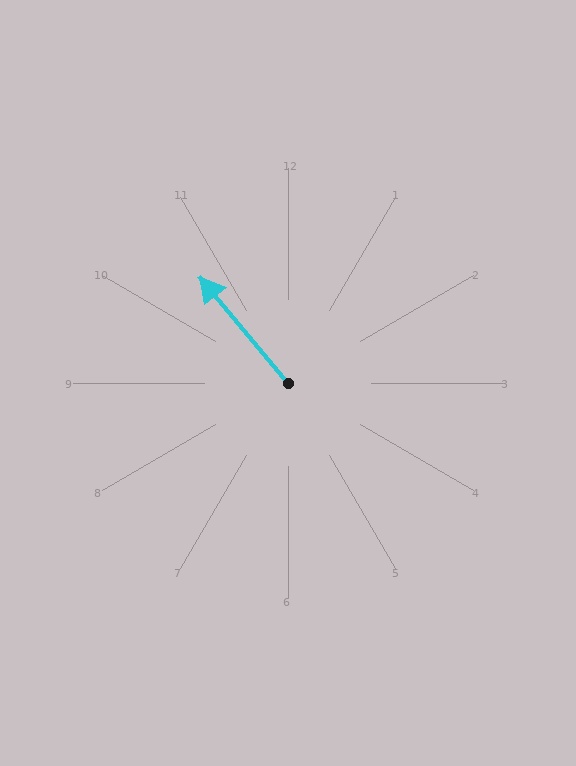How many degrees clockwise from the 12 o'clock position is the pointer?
Approximately 320 degrees.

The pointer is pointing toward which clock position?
Roughly 11 o'clock.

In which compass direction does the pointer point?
Northwest.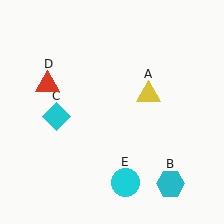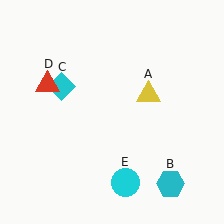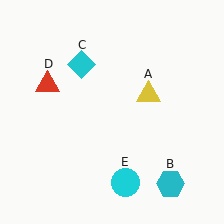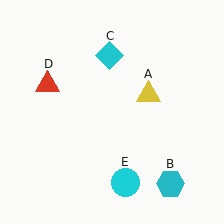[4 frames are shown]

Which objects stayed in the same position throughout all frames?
Yellow triangle (object A) and cyan hexagon (object B) and red triangle (object D) and cyan circle (object E) remained stationary.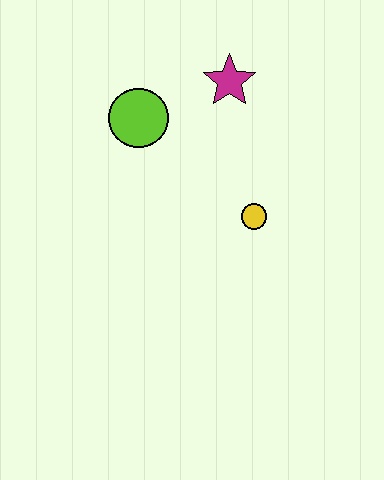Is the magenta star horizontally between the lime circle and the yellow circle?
Yes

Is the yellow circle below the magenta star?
Yes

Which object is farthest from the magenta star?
The yellow circle is farthest from the magenta star.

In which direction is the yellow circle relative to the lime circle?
The yellow circle is to the right of the lime circle.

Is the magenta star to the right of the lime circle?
Yes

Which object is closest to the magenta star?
The lime circle is closest to the magenta star.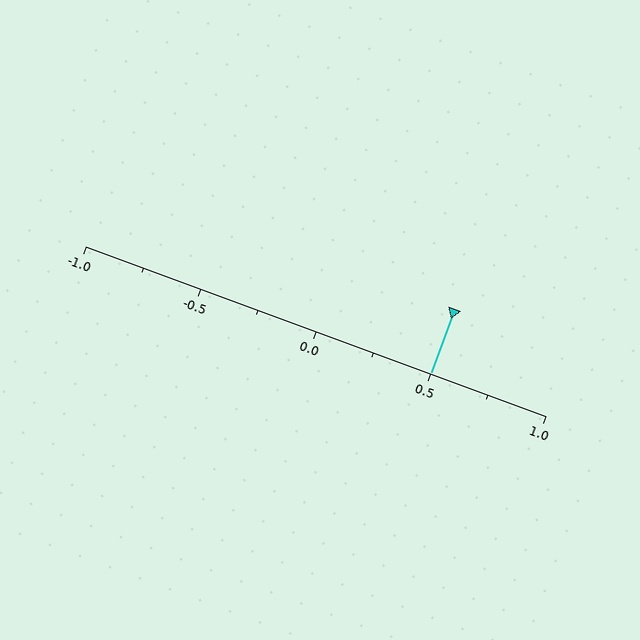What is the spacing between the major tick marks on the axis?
The major ticks are spaced 0.5 apart.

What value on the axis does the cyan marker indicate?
The marker indicates approximately 0.5.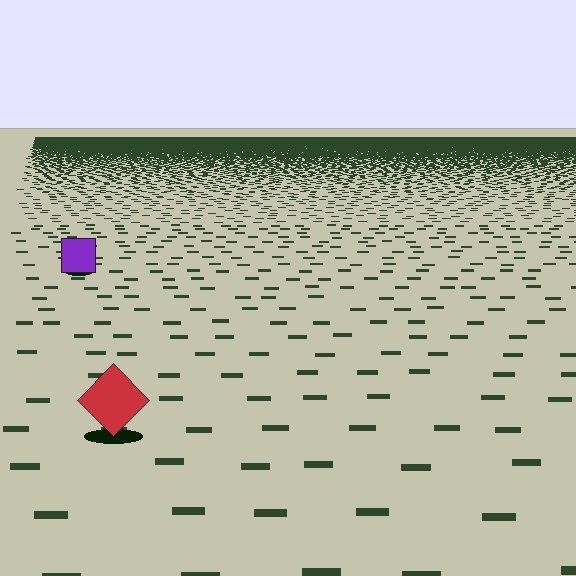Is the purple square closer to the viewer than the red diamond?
No. The red diamond is closer — you can tell from the texture gradient: the ground texture is coarser near it.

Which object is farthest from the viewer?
The purple square is farthest from the viewer. It appears smaller and the ground texture around it is denser.